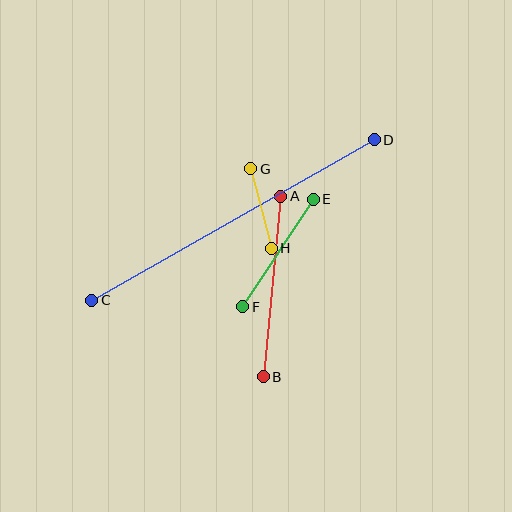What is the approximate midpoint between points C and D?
The midpoint is at approximately (233, 220) pixels.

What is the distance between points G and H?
The distance is approximately 82 pixels.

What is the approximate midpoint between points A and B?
The midpoint is at approximately (272, 286) pixels.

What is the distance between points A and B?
The distance is approximately 181 pixels.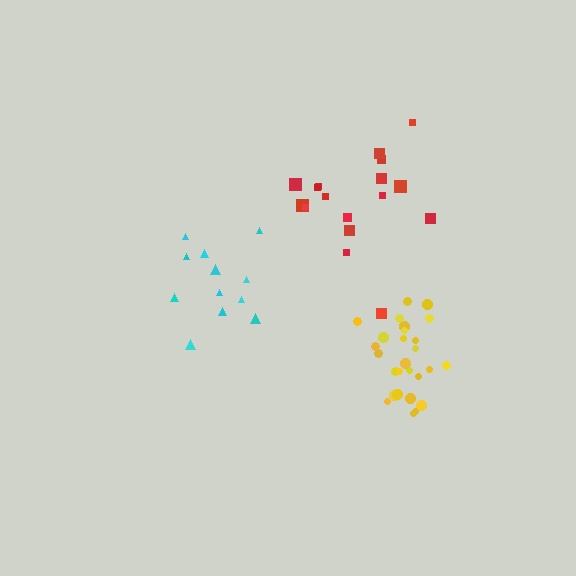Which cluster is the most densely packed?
Yellow.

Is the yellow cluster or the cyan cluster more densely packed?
Yellow.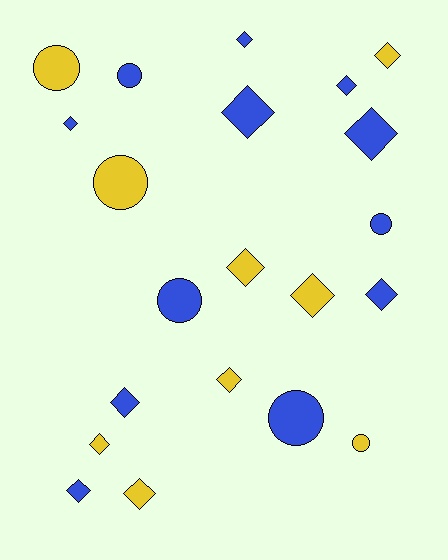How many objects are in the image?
There are 21 objects.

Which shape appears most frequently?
Diamond, with 14 objects.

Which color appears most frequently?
Blue, with 12 objects.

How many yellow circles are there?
There are 3 yellow circles.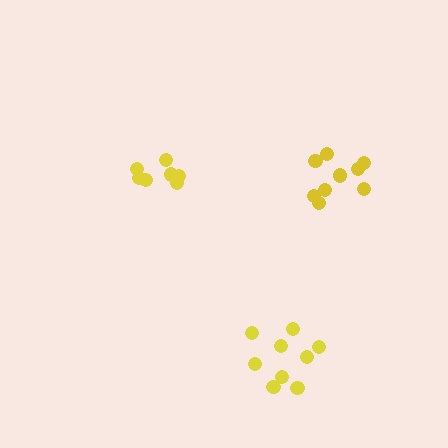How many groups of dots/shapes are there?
There are 3 groups.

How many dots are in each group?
Group 1: 9 dots, Group 2: 9 dots, Group 3: 7 dots (25 total).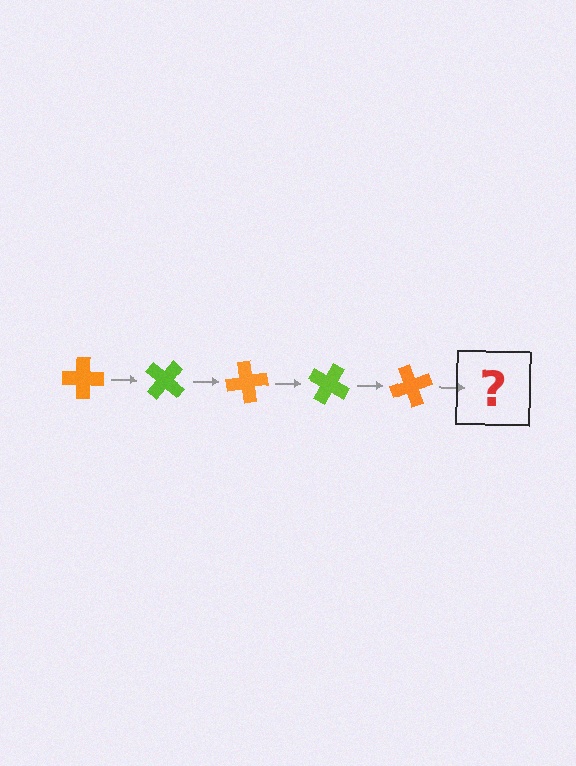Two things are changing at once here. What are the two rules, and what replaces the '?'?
The two rules are that it rotates 40 degrees each step and the color cycles through orange and lime. The '?' should be a lime cross, rotated 200 degrees from the start.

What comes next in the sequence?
The next element should be a lime cross, rotated 200 degrees from the start.